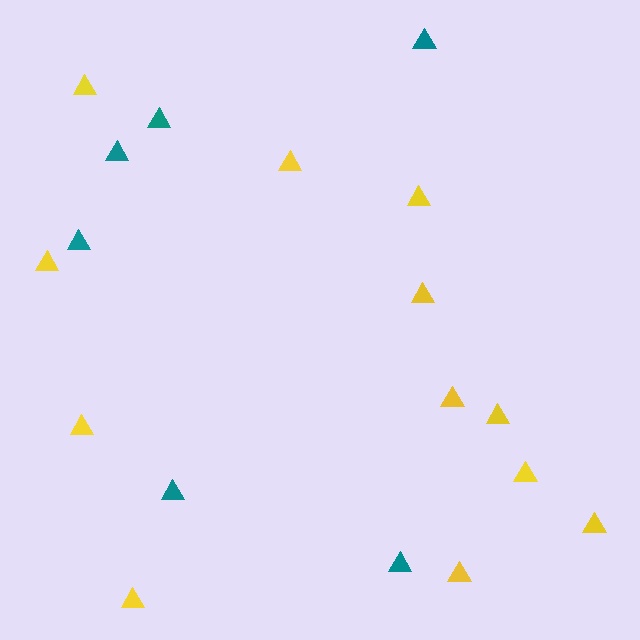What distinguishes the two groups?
There are 2 groups: one group of teal triangles (6) and one group of yellow triangles (12).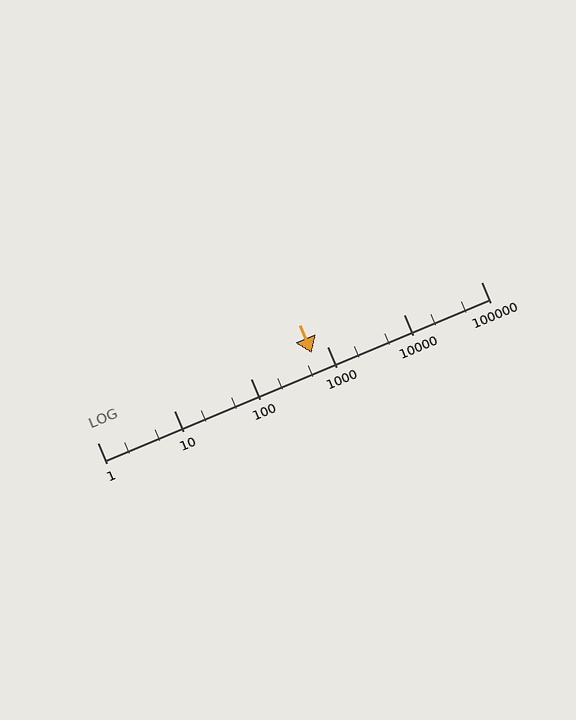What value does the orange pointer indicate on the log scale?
The pointer indicates approximately 620.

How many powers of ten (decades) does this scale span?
The scale spans 5 decades, from 1 to 100000.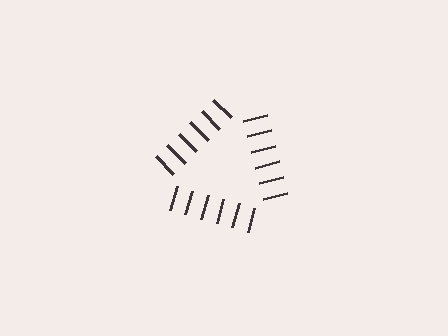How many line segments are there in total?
18 — 6 along each of the 3 edges.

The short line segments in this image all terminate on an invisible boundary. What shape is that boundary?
An illusory triangle — the line segments terminate on its edges but no continuous stroke is drawn.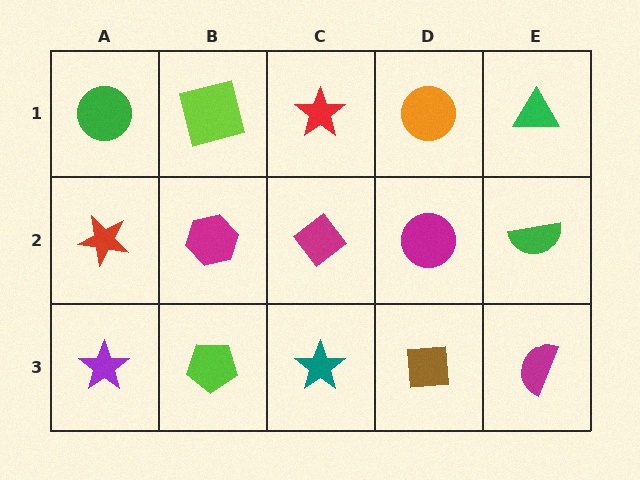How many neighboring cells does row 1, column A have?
2.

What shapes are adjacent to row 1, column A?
A red star (row 2, column A), a lime square (row 1, column B).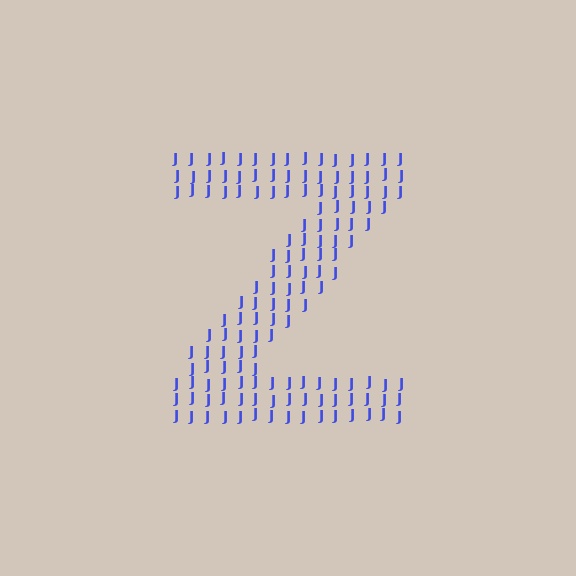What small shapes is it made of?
It is made of small letter J's.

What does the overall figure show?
The overall figure shows the letter Z.